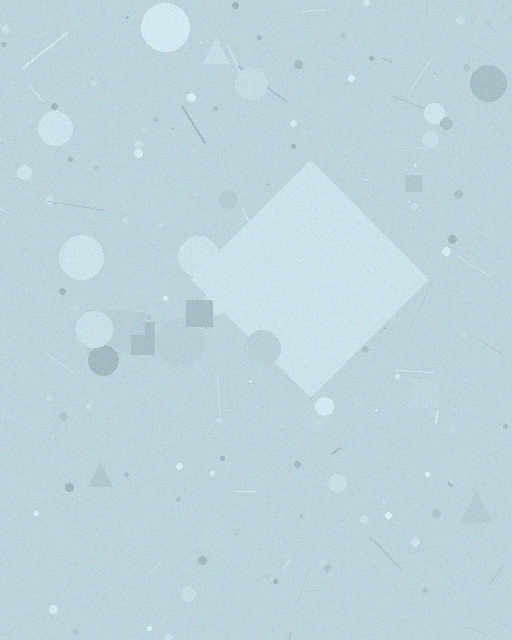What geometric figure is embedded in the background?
A diamond is embedded in the background.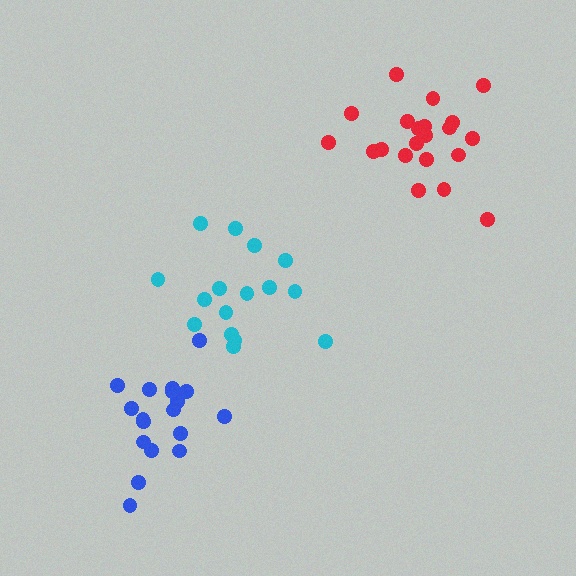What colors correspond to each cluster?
The clusters are colored: red, cyan, blue.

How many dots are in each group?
Group 1: 21 dots, Group 2: 16 dots, Group 3: 18 dots (55 total).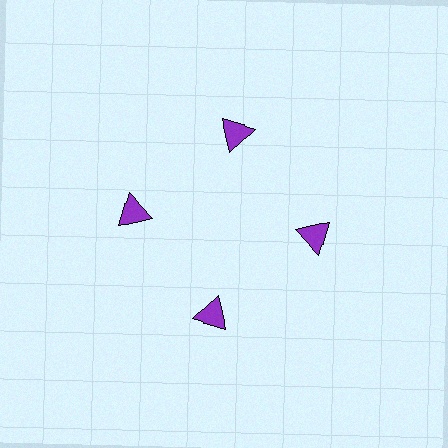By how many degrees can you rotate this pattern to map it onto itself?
The pattern maps onto itself every 90 degrees of rotation.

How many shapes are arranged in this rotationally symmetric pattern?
There are 4 shapes, arranged in 4 groups of 1.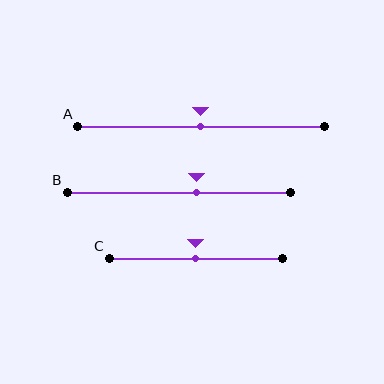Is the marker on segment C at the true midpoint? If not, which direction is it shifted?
Yes, the marker on segment C is at the true midpoint.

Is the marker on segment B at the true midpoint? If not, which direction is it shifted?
No, the marker on segment B is shifted to the right by about 8% of the segment length.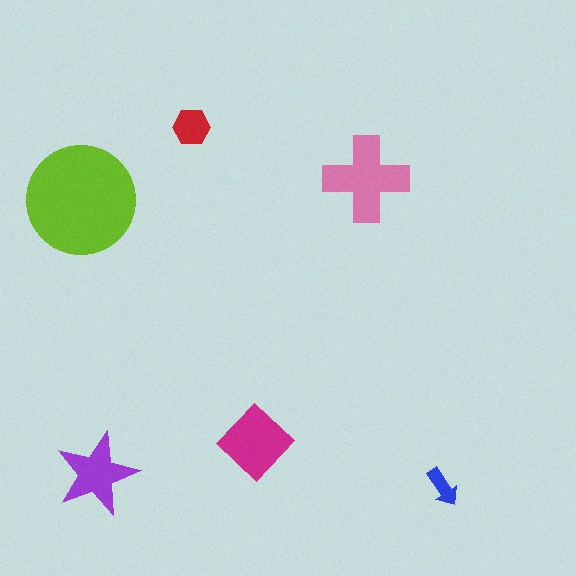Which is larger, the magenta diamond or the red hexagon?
The magenta diamond.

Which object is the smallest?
The blue arrow.